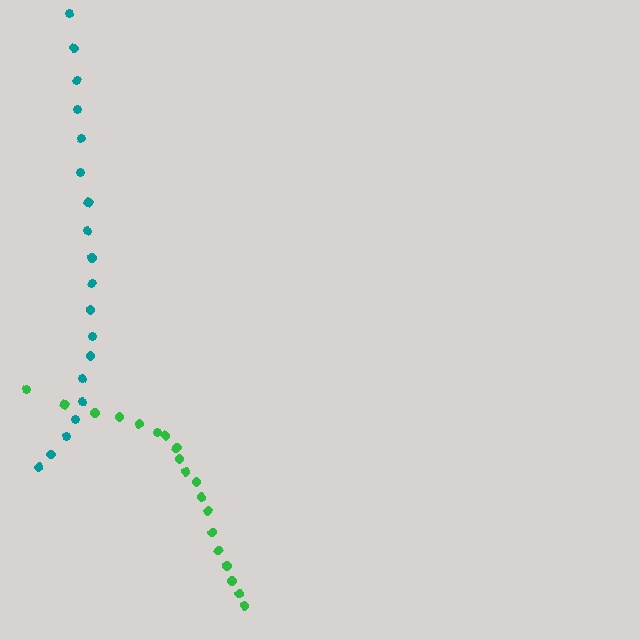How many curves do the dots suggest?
There are 2 distinct paths.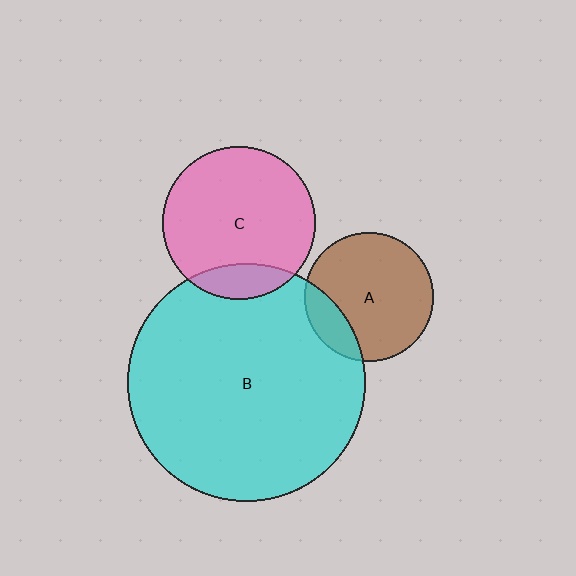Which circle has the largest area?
Circle B (cyan).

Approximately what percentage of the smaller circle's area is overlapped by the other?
Approximately 20%.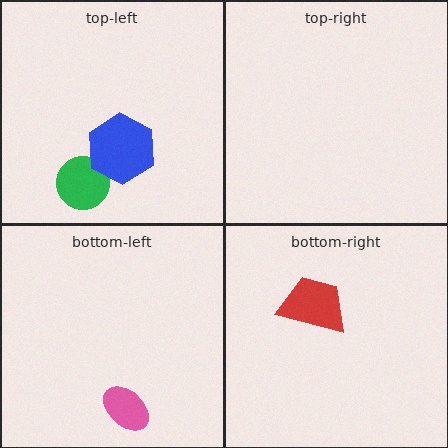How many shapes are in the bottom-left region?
1.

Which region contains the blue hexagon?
The top-left region.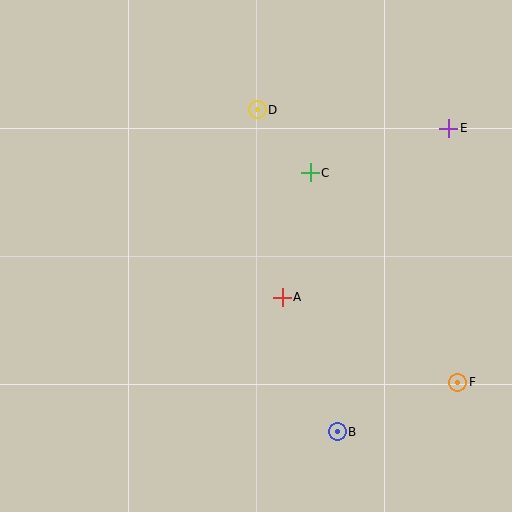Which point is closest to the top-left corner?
Point D is closest to the top-left corner.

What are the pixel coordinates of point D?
Point D is at (257, 110).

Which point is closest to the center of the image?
Point A at (282, 297) is closest to the center.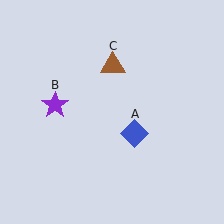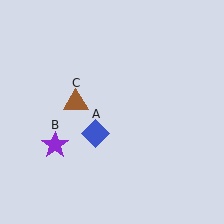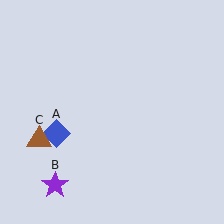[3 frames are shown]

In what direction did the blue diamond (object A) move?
The blue diamond (object A) moved left.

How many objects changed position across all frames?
3 objects changed position: blue diamond (object A), purple star (object B), brown triangle (object C).